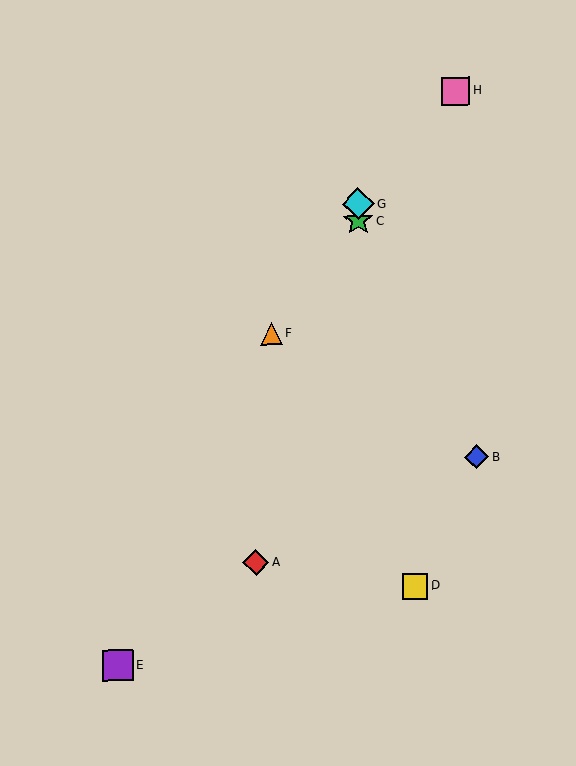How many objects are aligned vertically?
2 objects (C, G) are aligned vertically.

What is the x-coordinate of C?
Object C is at x≈358.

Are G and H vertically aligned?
No, G is at x≈358 and H is at x≈455.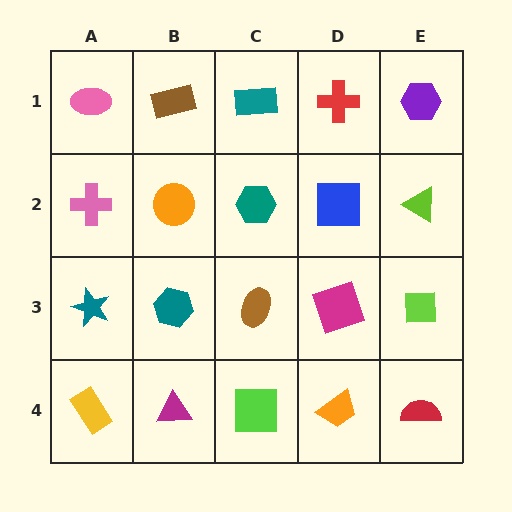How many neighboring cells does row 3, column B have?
4.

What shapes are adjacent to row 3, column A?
A pink cross (row 2, column A), a yellow rectangle (row 4, column A), a teal hexagon (row 3, column B).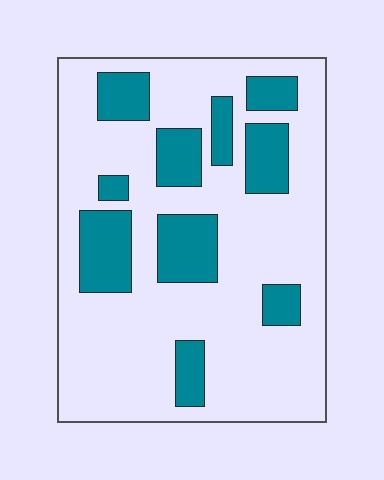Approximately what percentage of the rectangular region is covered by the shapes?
Approximately 25%.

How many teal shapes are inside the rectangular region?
10.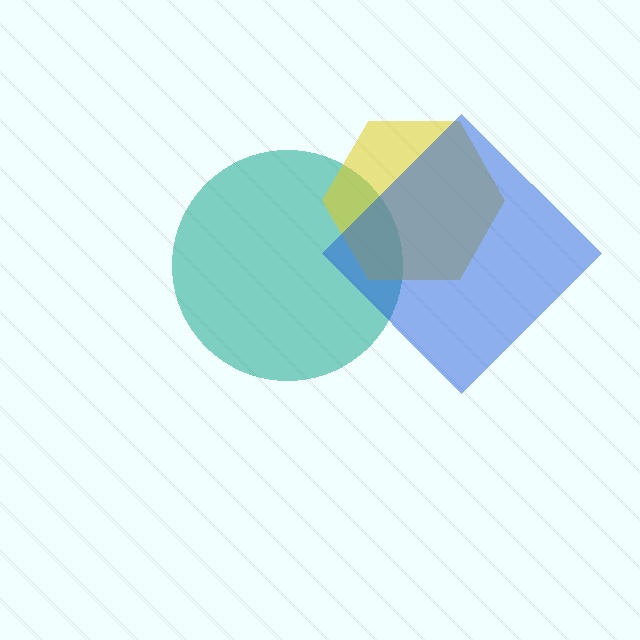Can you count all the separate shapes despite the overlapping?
Yes, there are 3 separate shapes.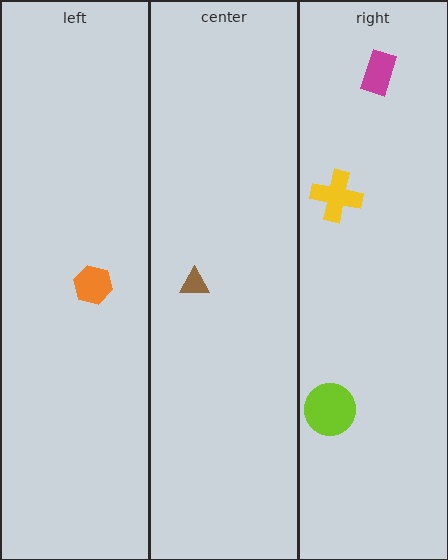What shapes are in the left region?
The orange hexagon.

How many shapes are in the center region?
1.